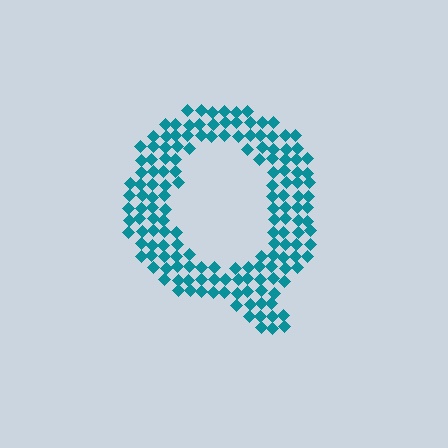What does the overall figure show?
The overall figure shows the letter Q.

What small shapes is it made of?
It is made of small diamonds.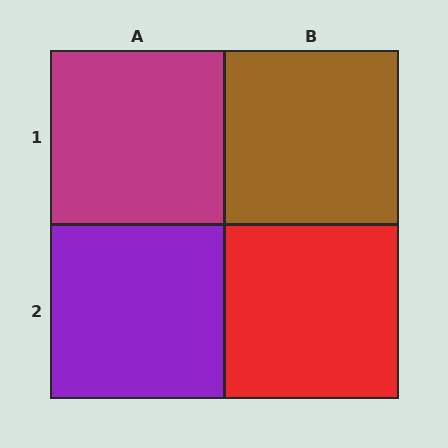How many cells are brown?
1 cell is brown.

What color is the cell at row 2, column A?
Purple.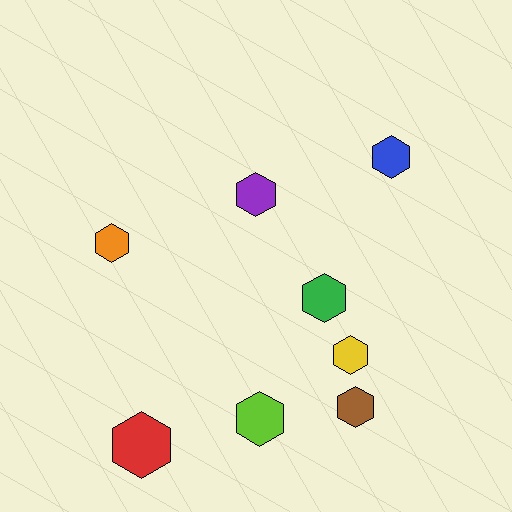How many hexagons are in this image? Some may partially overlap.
There are 8 hexagons.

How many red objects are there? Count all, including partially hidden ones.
There is 1 red object.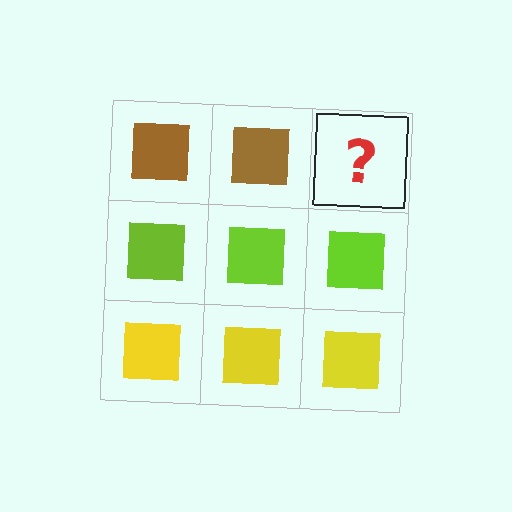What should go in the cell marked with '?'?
The missing cell should contain a brown square.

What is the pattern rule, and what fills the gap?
The rule is that each row has a consistent color. The gap should be filled with a brown square.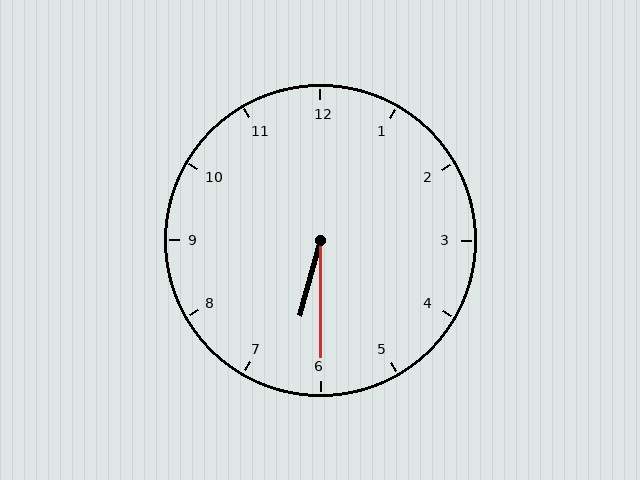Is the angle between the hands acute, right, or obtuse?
It is acute.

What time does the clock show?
6:30.